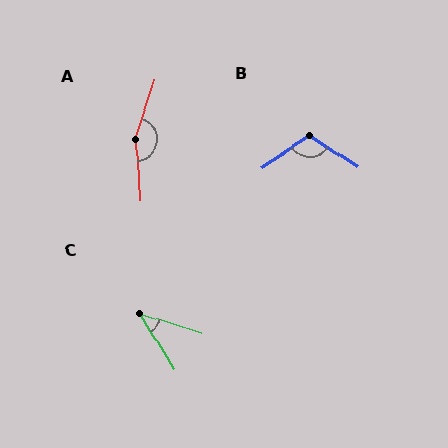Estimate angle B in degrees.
Approximately 113 degrees.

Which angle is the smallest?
C, at approximately 41 degrees.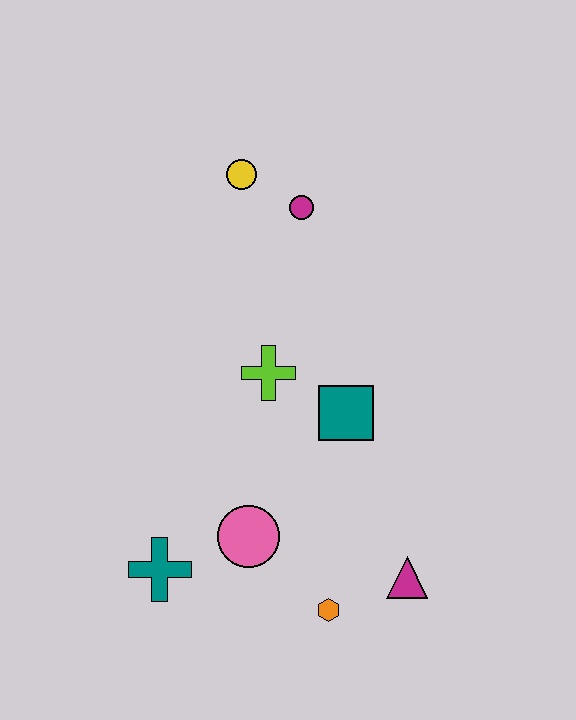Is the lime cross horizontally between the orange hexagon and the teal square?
No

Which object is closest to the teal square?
The lime cross is closest to the teal square.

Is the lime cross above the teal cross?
Yes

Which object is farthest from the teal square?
The yellow circle is farthest from the teal square.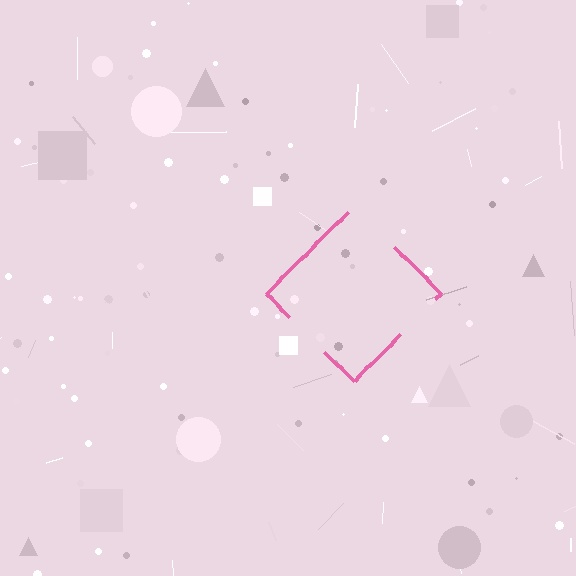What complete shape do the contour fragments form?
The contour fragments form a diamond.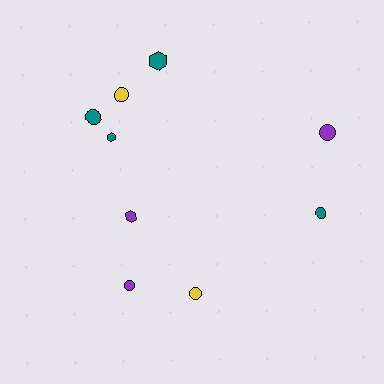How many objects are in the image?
There are 9 objects.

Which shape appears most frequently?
Circle, with 6 objects.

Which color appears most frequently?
Teal, with 4 objects.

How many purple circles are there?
There are 2 purple circles.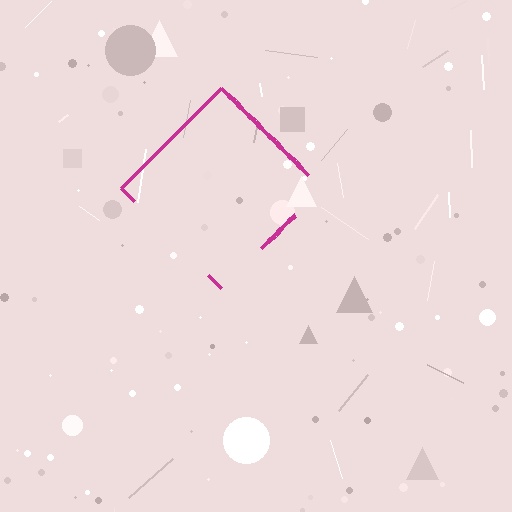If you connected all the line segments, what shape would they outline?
They would outline a diamond.